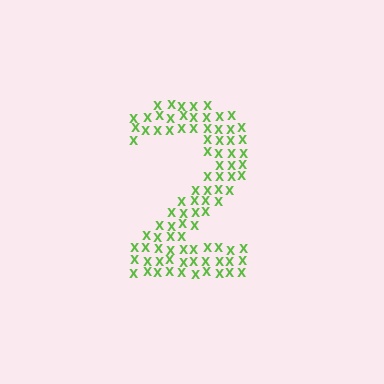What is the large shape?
The large shape is the digit 2.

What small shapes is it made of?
It is made of small letter X's.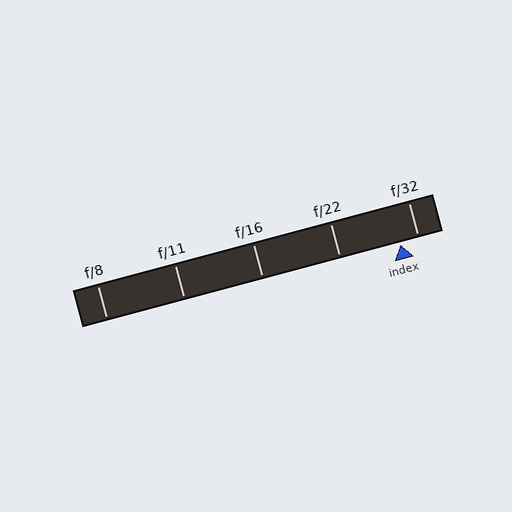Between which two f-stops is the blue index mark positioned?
The index mark is between f/22 and f/32.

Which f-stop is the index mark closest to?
The index mark is closest to f/32.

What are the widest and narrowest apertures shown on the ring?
The widest aperture shown is f/8 and the narrowest is f/32.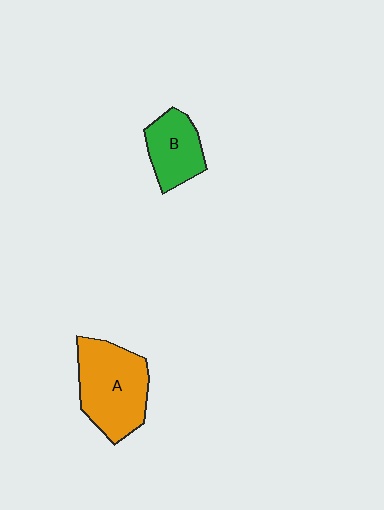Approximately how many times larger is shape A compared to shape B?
Approximately 1.6 times.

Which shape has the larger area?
Shape A (orange).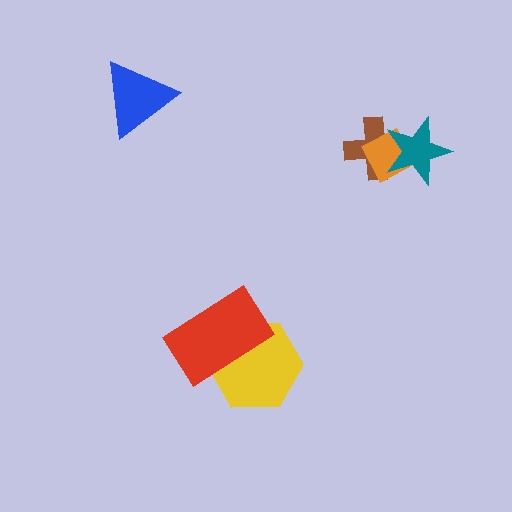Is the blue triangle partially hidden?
No, no other shape covers it.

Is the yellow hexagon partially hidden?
Yes, it is partially covered by another shape.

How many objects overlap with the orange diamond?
2 objects overlap with the orange diamond.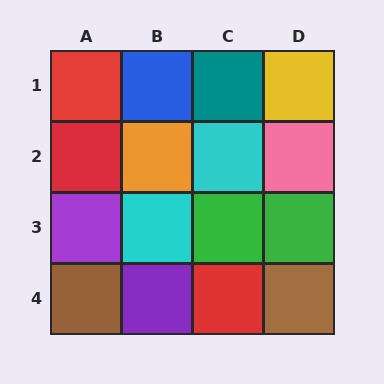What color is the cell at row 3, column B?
Cyan.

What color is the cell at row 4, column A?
Brown.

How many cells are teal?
1 cell is teal.